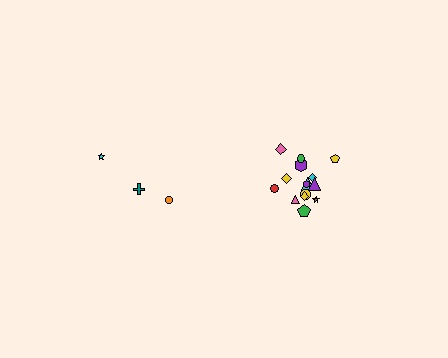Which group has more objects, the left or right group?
The right group.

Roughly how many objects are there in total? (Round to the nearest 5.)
Roughly 20 objects in total.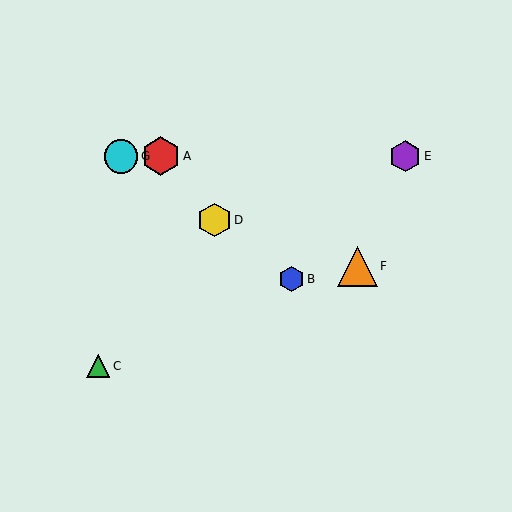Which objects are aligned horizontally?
Objects A, E, G are aligned horizontally.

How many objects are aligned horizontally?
3 objects (A, E, G) are aligned horizontally.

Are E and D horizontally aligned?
No, E is at y≈156 and D is at y≈220.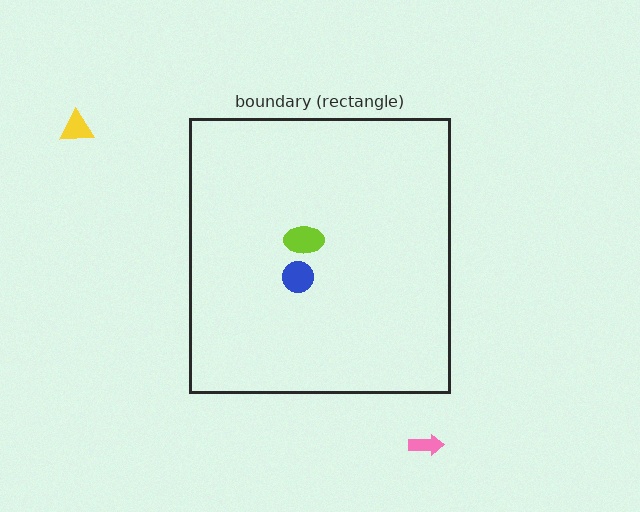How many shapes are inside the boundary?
2 inside, 2 outside.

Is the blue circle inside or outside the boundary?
Inside.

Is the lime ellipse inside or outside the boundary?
Inside.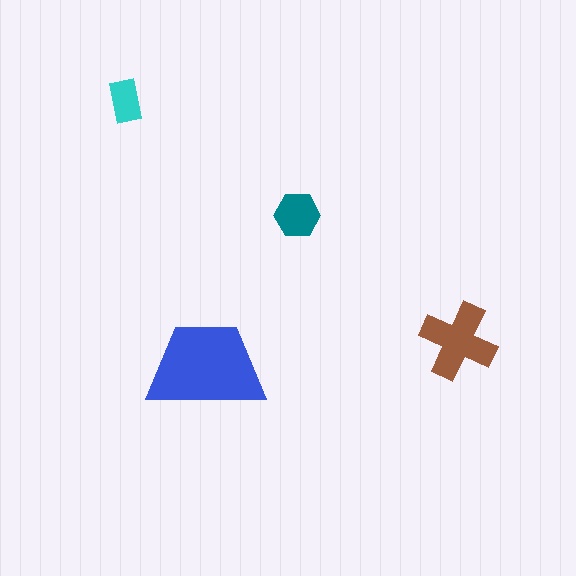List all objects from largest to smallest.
The blue trapezoid, the brown cross, the teal hexagon, the cyan rectangle.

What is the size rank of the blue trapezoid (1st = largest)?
1st.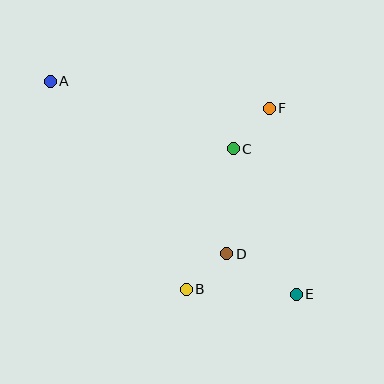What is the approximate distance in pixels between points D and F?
The distance between D and F is approximately 151 pixels.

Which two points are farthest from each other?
Points A and E are farthest from each other.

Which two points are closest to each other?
Points C and F are closest to each other.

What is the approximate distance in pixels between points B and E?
The distance between B and E is approximately 110 pixels.